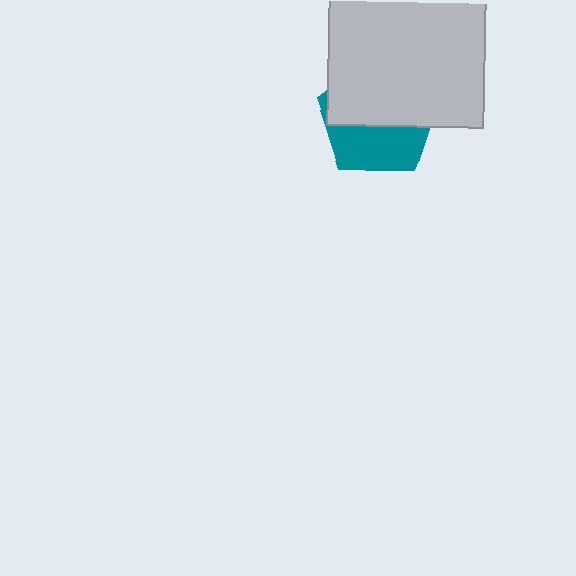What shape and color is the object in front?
The object in front is a light gray square.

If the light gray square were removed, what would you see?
You would see the complete teal pentagon.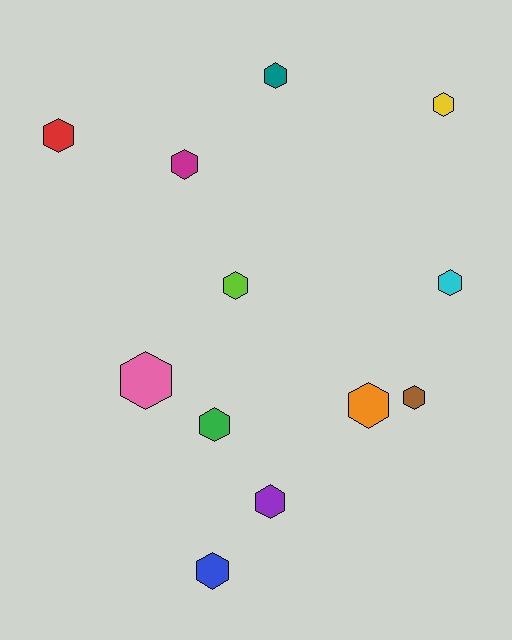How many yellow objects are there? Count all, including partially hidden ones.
There is 1 yellow object.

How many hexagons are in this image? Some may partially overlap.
There are 12 hexagons.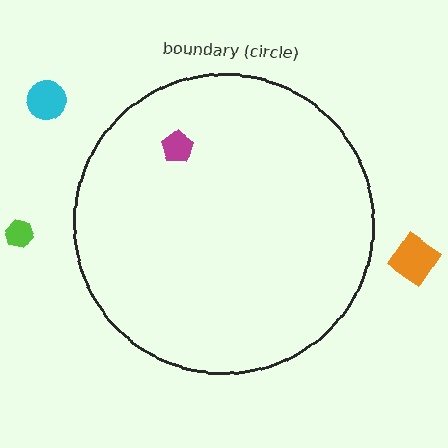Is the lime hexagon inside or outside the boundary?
Outside.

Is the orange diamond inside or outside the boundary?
Outside.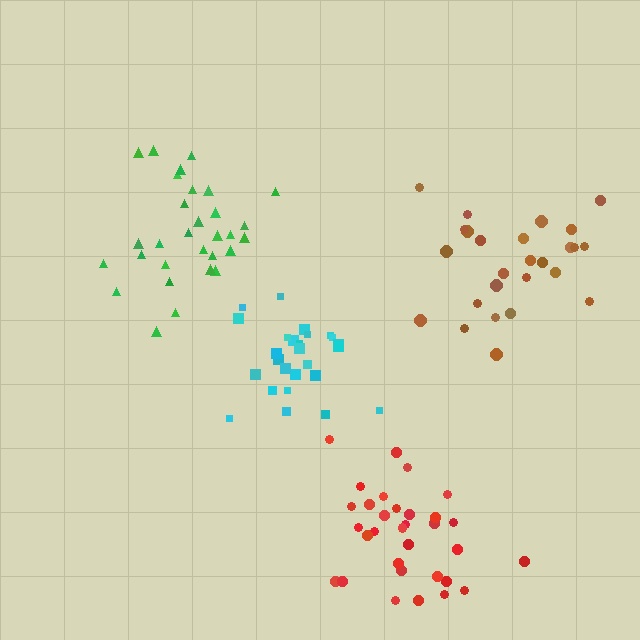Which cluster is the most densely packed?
Cyan.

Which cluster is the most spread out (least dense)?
Brown.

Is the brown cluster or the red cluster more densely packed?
Red.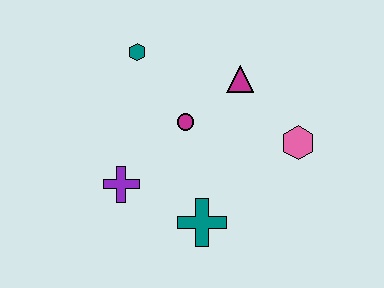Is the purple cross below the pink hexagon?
Yes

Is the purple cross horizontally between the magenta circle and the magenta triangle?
No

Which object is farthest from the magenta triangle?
The purple cross is farthest from the magenta triangle.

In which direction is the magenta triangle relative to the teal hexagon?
The magenta triangle is to the right of the teal hexagon.